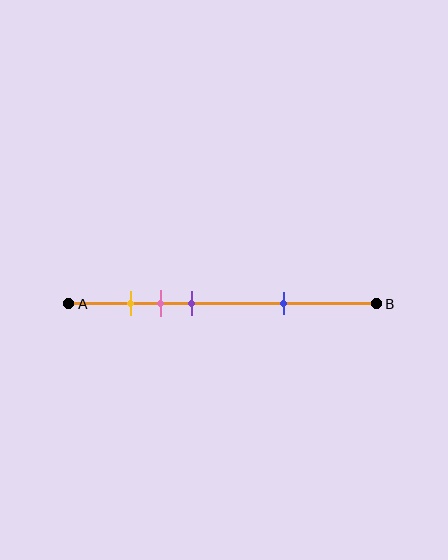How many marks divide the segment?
There are 4 marks dividing the segment.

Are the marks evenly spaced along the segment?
No, the marks are not evenly spaced.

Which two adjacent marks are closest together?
The yellow and pink marks are the closest adjacent pair.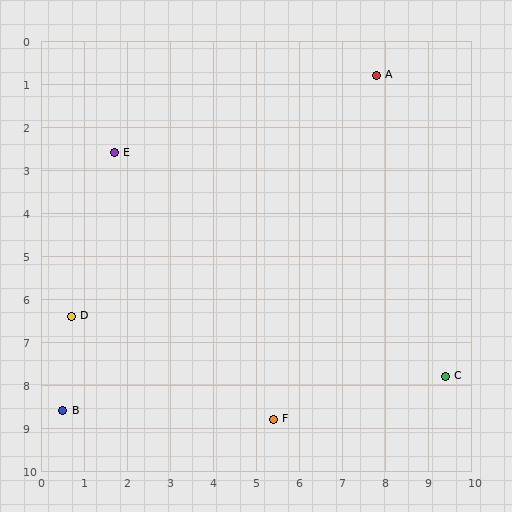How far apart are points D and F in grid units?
Points D and F are about 5.3 grid units apart.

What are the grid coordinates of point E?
Point E is at approximately (1.7, 2.6).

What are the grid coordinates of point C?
Point C is at approximately (9.4, 7.8).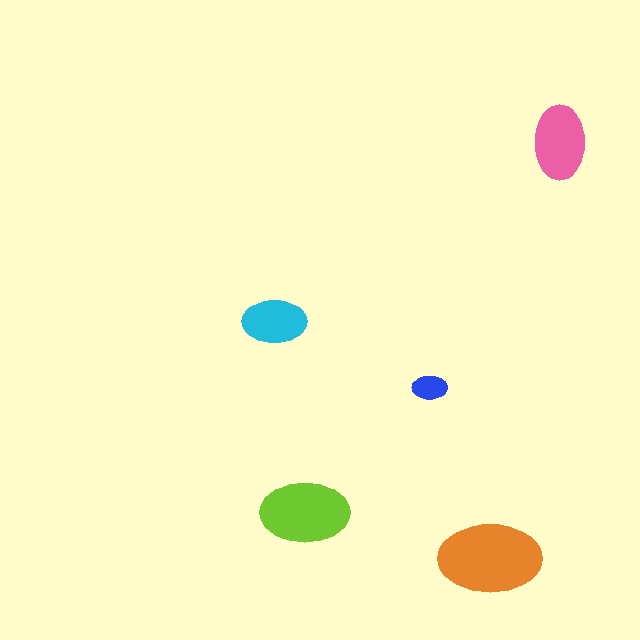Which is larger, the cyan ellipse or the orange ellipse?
The orange one.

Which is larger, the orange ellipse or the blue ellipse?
The orange one.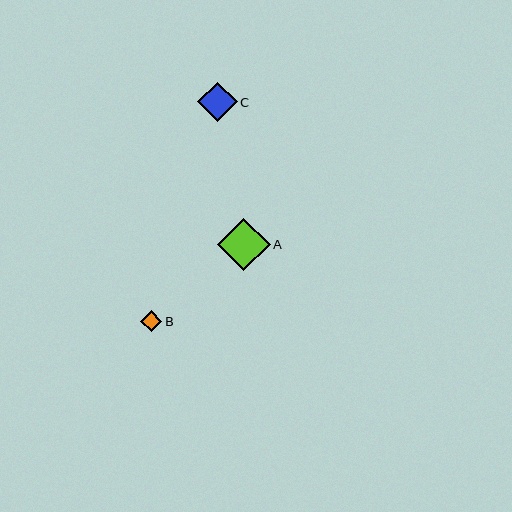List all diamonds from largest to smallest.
From largest to smallest: A, C, B.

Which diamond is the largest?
Diamond A is the largest with a size of approximately 52 pixels.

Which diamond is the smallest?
Diamond B is the smallest with a size of approximately 21 pixels.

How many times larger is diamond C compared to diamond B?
Diamond C is approximately 1.8 times the size of diamond B.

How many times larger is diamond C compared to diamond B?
Diamond C is approximately 1.8 times the size of diamond B.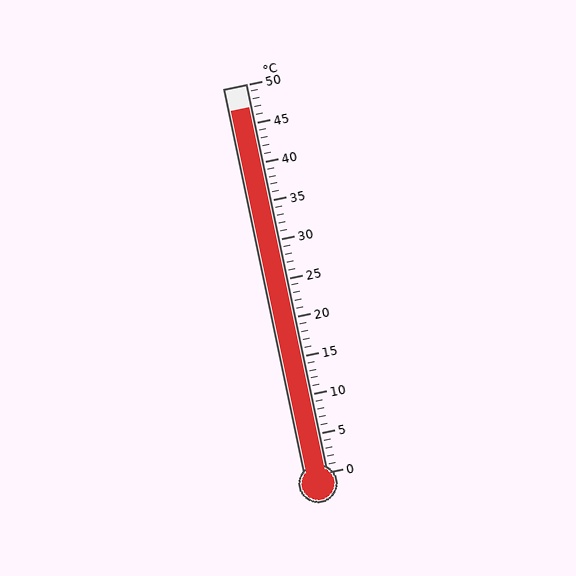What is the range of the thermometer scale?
The thermometer scale ranges from 0°C to 50°C.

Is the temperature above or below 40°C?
The temperature is above 40°C.